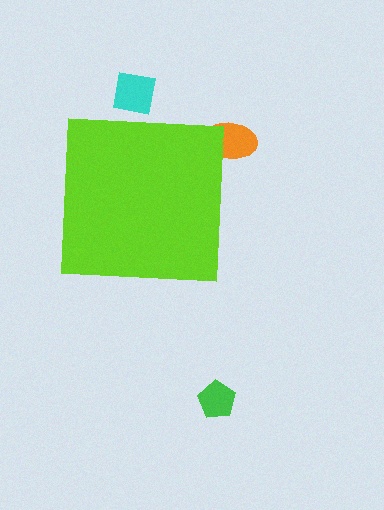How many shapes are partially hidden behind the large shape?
2 shapes are partially hidden.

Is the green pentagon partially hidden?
No, the green pentagon is fully visible.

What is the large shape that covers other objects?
A lime square.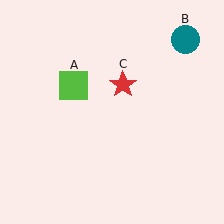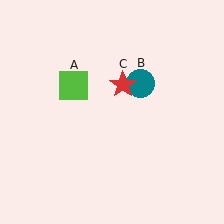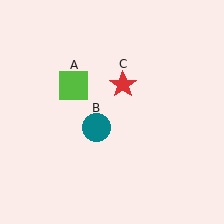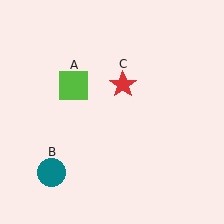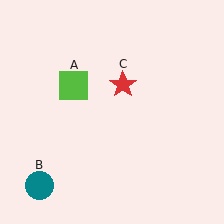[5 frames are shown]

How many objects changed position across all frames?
1 object changed position: teal circle (object B).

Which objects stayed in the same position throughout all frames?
Lime square (object A) and red star (object C) remained stationary.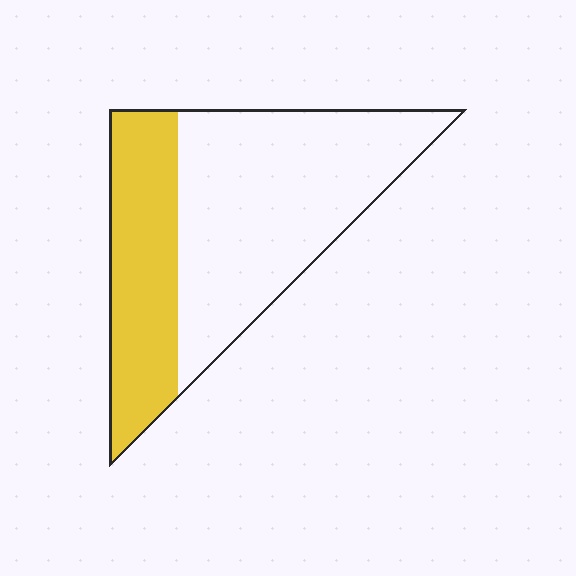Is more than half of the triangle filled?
No.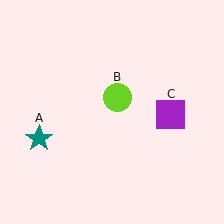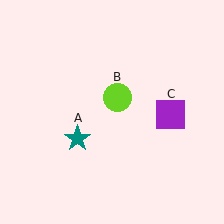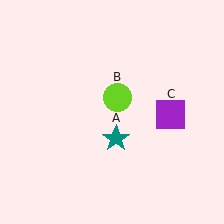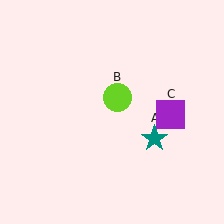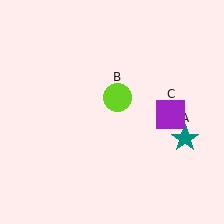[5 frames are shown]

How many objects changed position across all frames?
1 object changed position: teal star (object A).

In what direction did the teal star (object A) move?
The teal star (object A) moved right.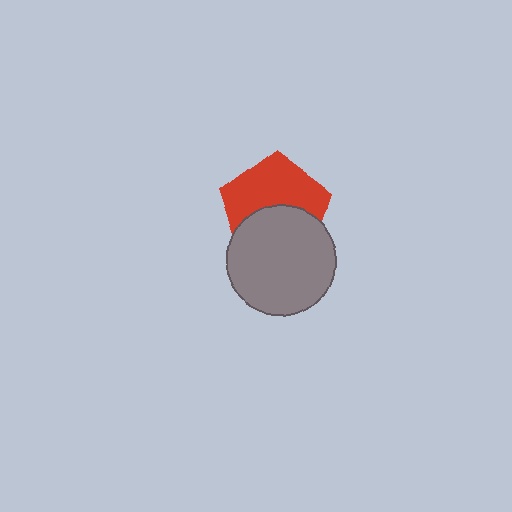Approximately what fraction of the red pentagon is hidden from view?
Roughly 46% of the red pentagon is hidden behind the gray circle.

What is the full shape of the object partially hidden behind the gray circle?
The partially hidden object is a red pentagon.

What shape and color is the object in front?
The object in front is a gray circle.